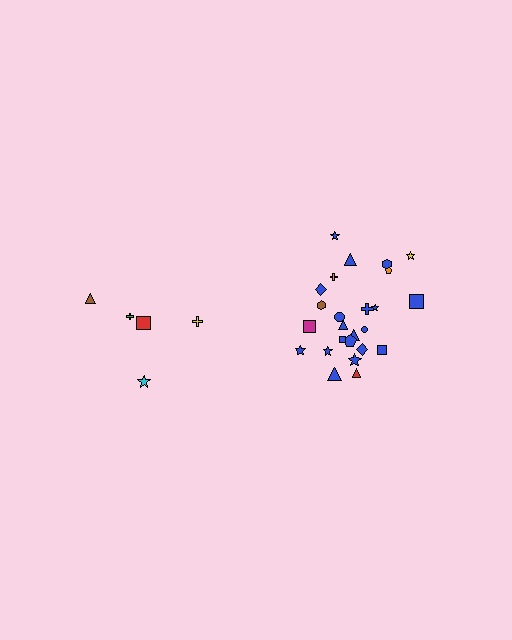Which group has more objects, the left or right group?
The right group.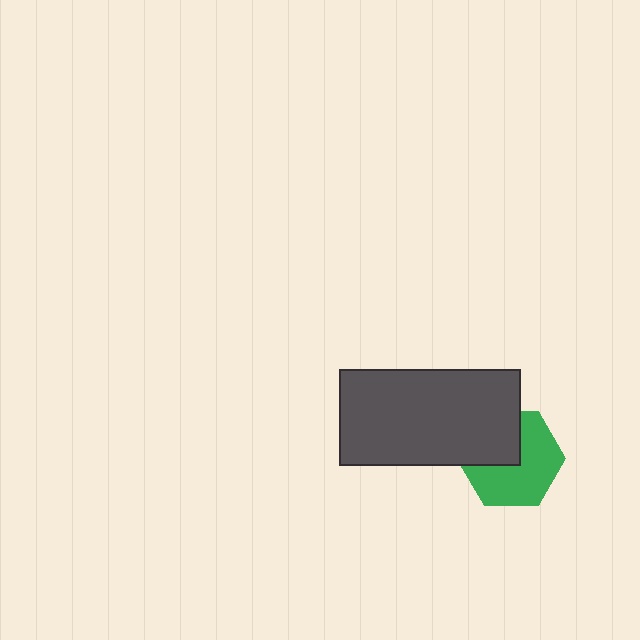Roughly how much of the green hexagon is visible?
About half of it is visible (roughly 63%).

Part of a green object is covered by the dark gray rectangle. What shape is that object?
It is a hexagon.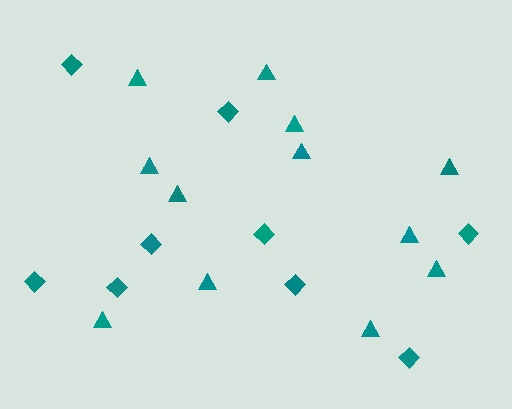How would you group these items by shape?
There are 2 groups: one group of diamonds (9) and one group of triangles (12).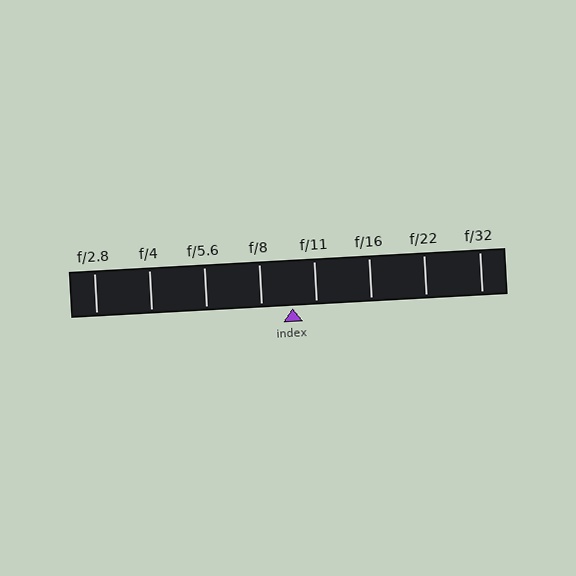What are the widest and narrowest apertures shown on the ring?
The widest aperture shown is f/2.8 and the narrowest is f/32.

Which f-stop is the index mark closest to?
The index mark is closest to f/11.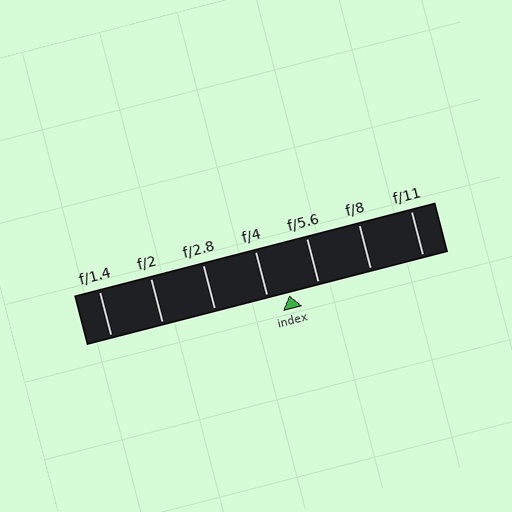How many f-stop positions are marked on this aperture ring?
There are 7 f-stop positions marked.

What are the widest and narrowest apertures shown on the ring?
The widest aperture shown is f/1.4 and the narrowest is f/11.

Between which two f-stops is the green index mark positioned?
The index mark is between f/4 and f/5.6.